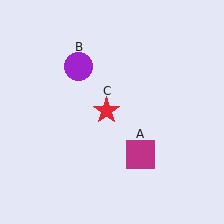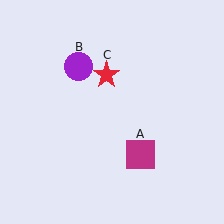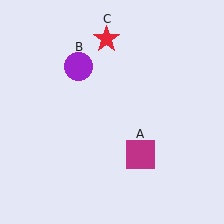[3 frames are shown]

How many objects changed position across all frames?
1 object changed position: red star (object C).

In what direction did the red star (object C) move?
The red star (object C) moved up.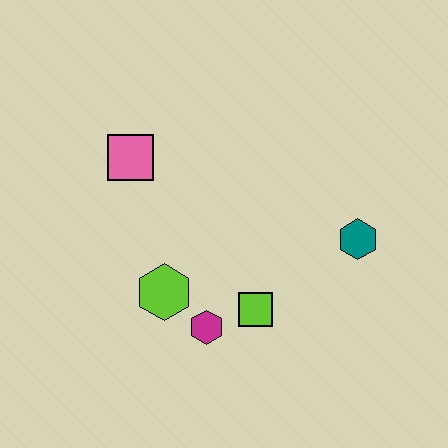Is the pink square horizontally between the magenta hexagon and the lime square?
No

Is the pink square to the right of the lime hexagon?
No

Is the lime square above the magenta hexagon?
Yes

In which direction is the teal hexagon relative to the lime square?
The teal hexagon is to the right of the lime square.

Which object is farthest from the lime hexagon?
The teal hexagon is farthest from the lime hexagon.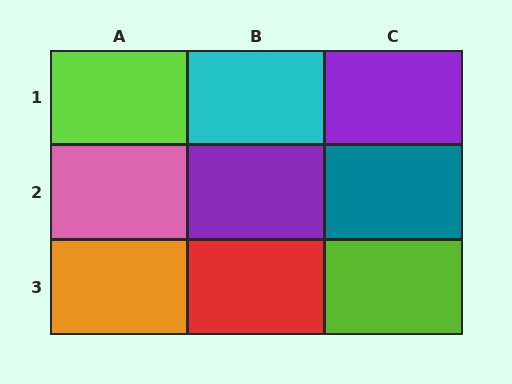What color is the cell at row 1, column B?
Cyan.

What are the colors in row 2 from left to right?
Pink, purple, teal.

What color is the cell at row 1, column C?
Purple.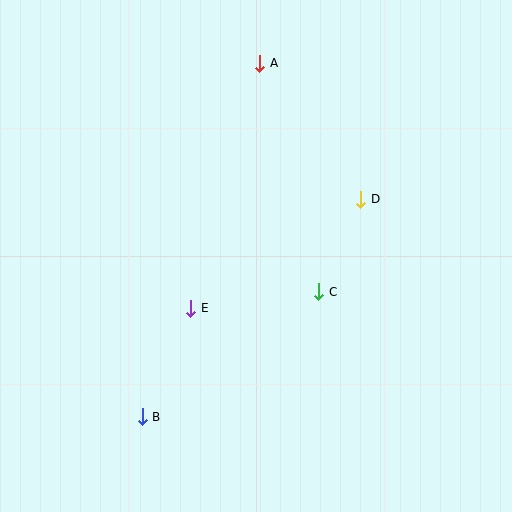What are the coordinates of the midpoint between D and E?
The midpoint between D and E is at (276, 254).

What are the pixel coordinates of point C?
Point C is at (319, 292).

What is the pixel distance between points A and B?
The distance between A and B is 372 pixels.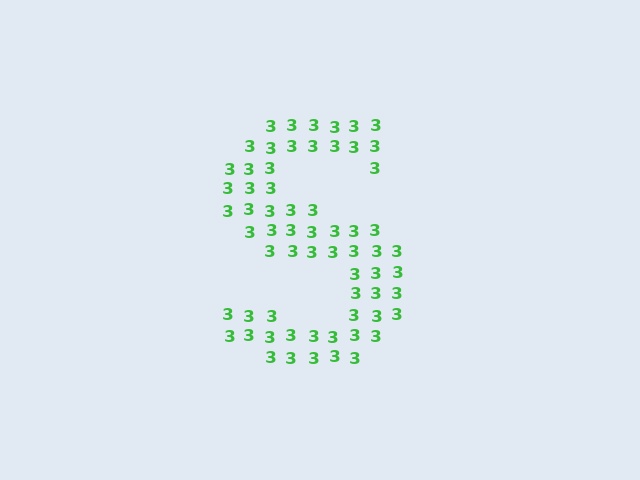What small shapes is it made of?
It is made of small digit 3's.